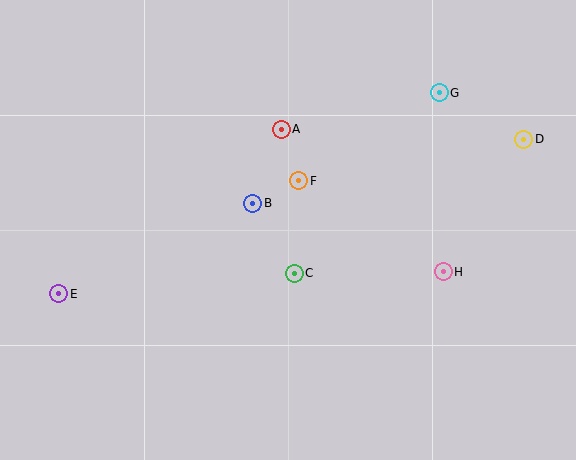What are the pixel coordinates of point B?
Point B is at (253, 203).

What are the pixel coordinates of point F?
Point F is at (299, 181).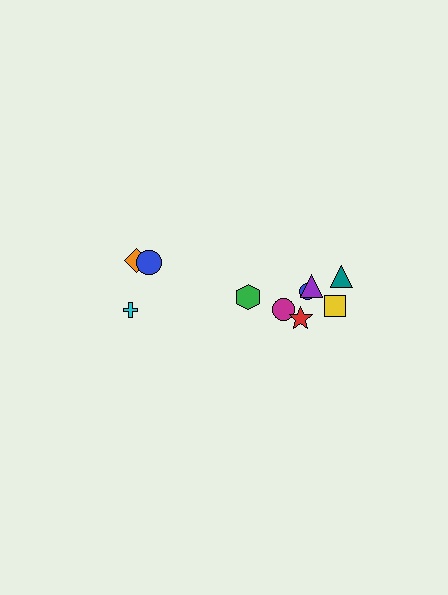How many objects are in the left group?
There are 3 objects.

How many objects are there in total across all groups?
There are 10 objects.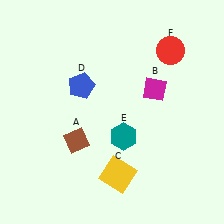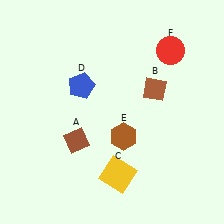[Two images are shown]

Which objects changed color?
B changed from magenta to brown. E changed from teal to brown.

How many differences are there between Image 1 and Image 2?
There are 2 differences between the two images.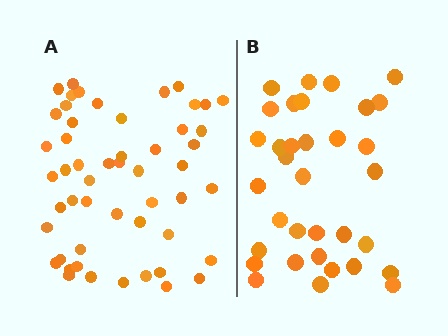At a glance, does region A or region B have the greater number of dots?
Region A (the left region) has more dots.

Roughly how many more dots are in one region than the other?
Region A has approximately 20 more dots than region B.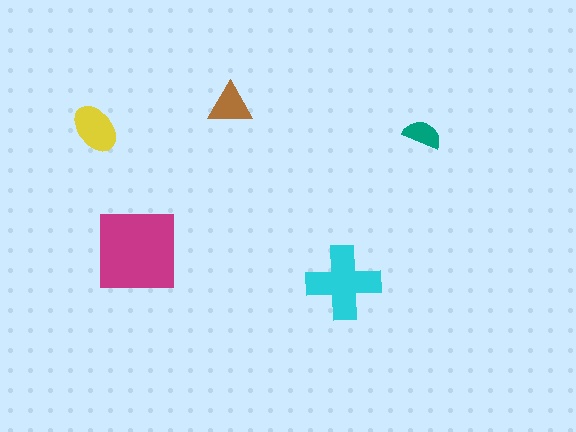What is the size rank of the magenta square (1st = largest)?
1st.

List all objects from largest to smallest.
The magenta square, the cyan cross, the yellow ellipse, the brown triangle, the teal semicircle.